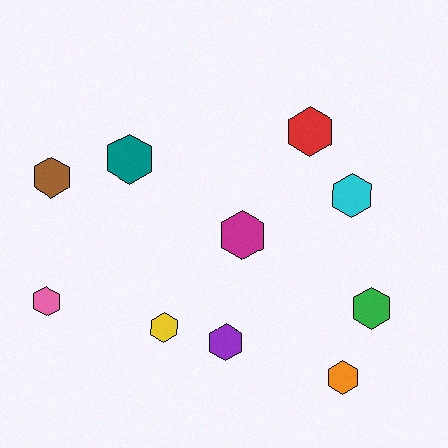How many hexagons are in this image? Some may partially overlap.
There are 10 hexagons.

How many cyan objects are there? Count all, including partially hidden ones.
There is 1 cyan object.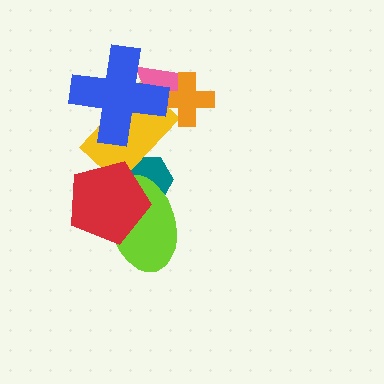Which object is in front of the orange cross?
The blue cross is in front of the orange cross.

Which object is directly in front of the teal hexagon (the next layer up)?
The lime ellipse is directly in front of the teal hexagon.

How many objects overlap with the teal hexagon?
3 objects overlap with the teal hexagon.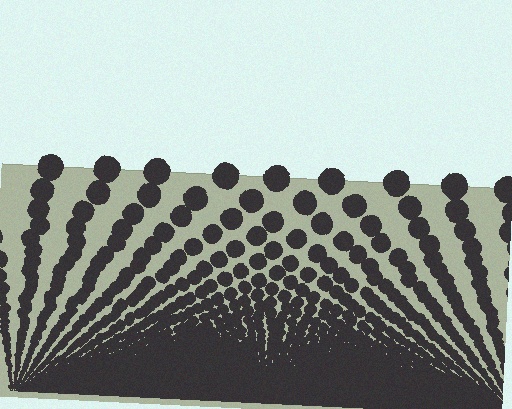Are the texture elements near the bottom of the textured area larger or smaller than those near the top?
Smaller. The gradient is inverted — elements near the bottom are smaller and denser.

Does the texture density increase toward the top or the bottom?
Density increases toward the bottom.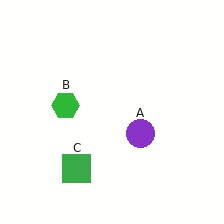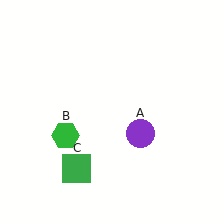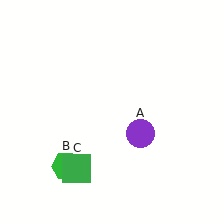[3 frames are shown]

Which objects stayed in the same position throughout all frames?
Purple circle (object A) and green square (object C) remained stationary.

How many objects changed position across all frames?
1 object changed position: green hexagon (object B).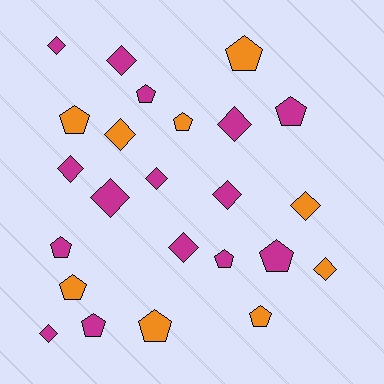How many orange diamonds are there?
There are 3 orange diamonds.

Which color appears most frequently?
Magenta, with 15 objects.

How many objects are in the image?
There are 24 objects.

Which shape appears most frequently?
Pentagon, with 12 objects.